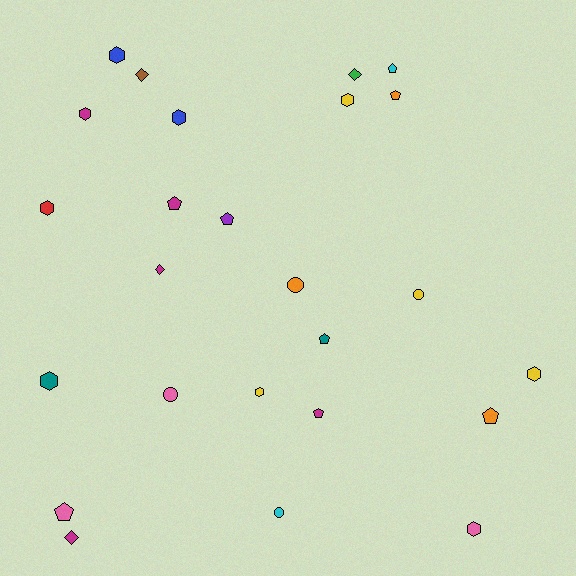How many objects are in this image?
There are 25 objects.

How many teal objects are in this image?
There are 2 teal objects.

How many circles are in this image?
There are 4 circles.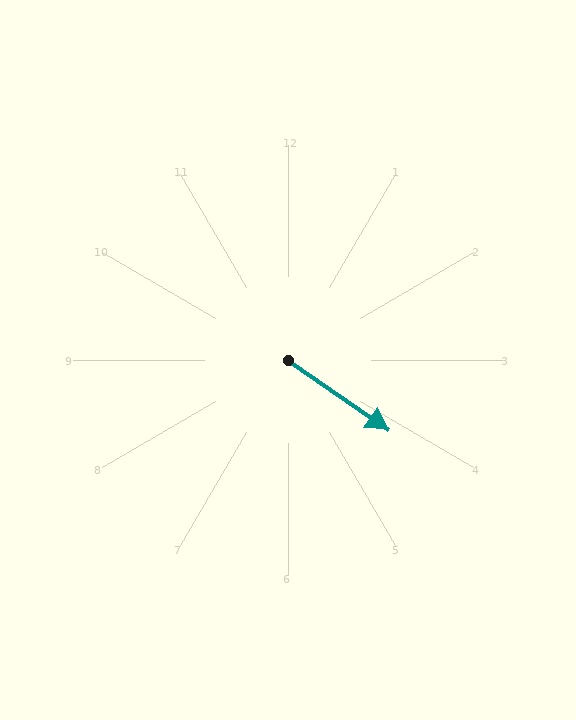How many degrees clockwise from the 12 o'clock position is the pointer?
Approximately 125 degrees.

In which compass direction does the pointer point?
Southeast.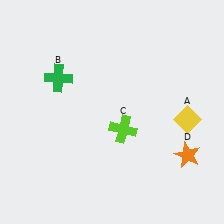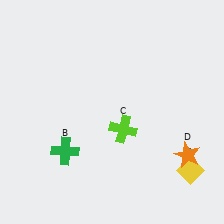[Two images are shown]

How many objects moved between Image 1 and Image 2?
2 objects moved between the two images.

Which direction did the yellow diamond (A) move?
The yellow diamond (A) moved down.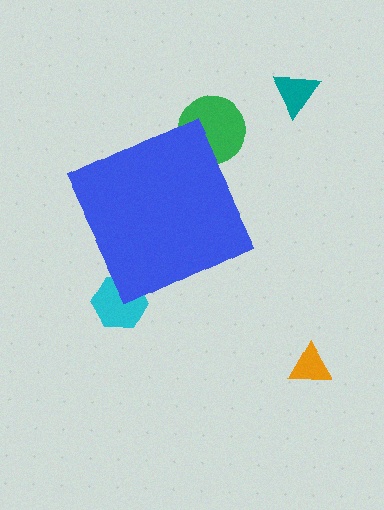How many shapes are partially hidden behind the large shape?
2 shapes are partially hidden.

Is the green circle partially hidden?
Yes, the green circle is partially hidden behind the blue diamond.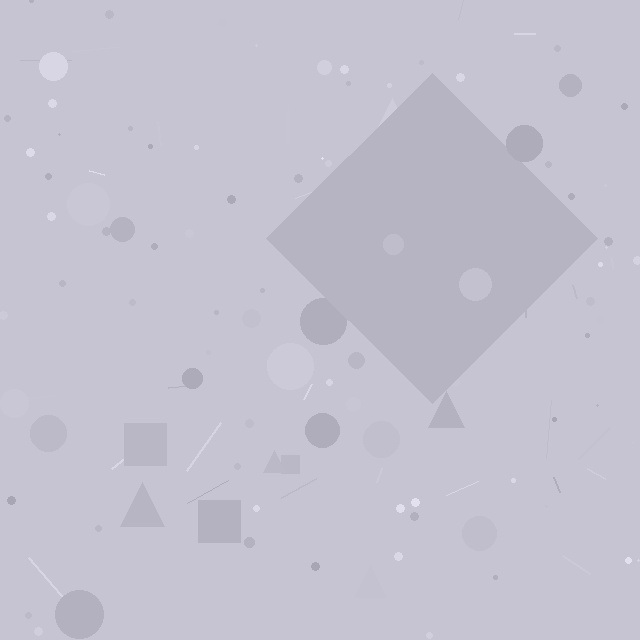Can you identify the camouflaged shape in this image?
The camouflaged shape is a diamond.